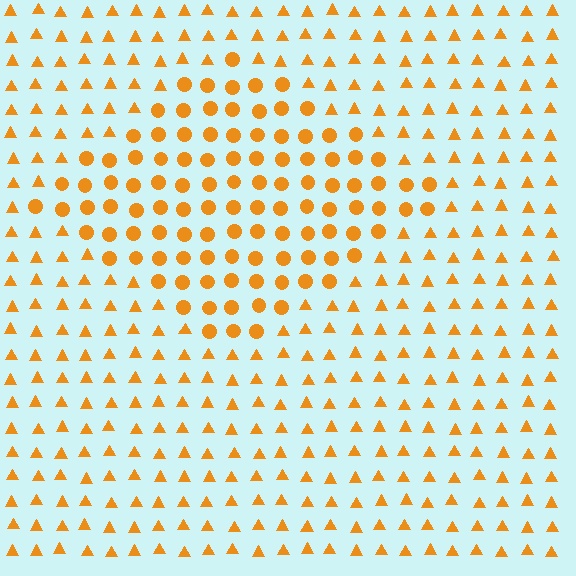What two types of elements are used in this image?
The image uses circles inside the diamond region and triangles outside it.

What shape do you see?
I see a diamond.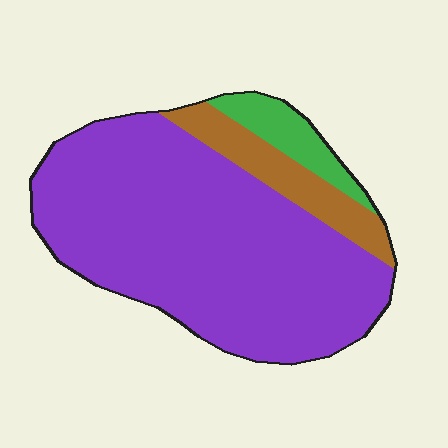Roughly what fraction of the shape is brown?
Brown covers 13% of the shape.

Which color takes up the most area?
Purple, at roughly 80%.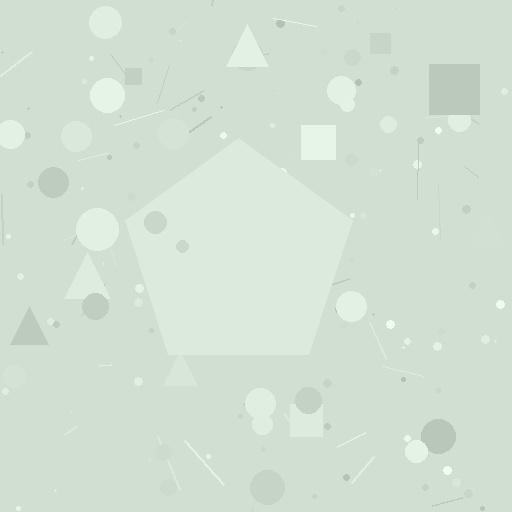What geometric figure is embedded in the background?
A pentagon is embedded in the background.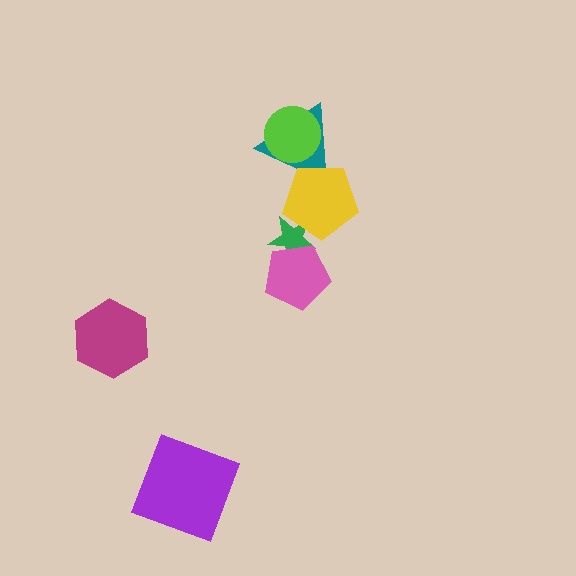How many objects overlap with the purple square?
0 objects overlap with the purple square.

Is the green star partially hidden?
Yes, it is partially covered by another shape.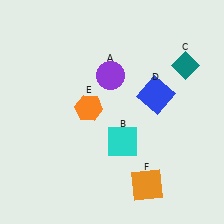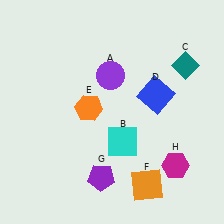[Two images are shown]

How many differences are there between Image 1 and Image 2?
There are 2 differences between the two images.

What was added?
A purple pentagon (G), a magenta hexagon (H) were added in Image 2.